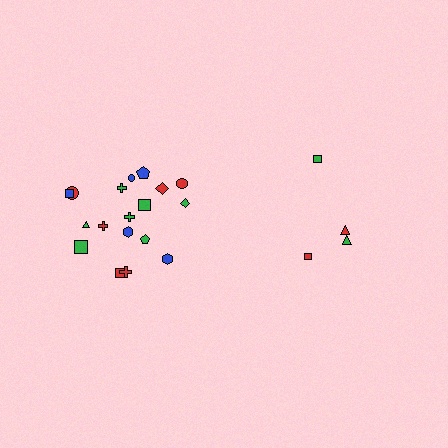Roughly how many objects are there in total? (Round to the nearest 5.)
Roughly 20 objects in total.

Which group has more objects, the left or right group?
The left group.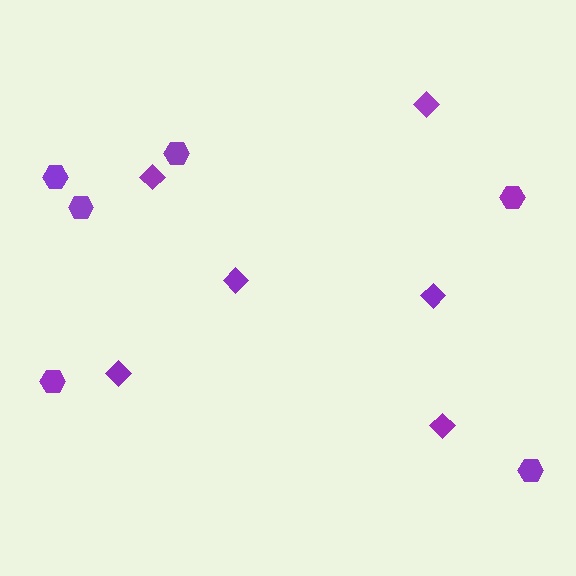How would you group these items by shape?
There are 2 groups: one group of hexagons (6) and one group of diamonds (6).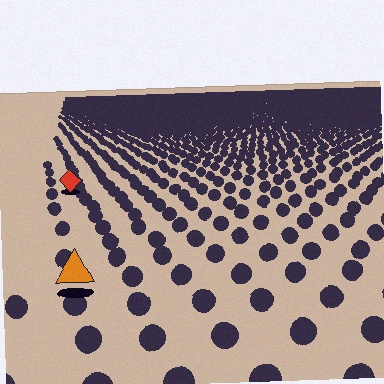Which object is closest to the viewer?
The orange triangle is closest. The texture marks near it are larger and more spread out.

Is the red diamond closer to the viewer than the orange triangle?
No. The orange triangle is closer — you can tell from the texture gradient: the ground texture is coarser near it.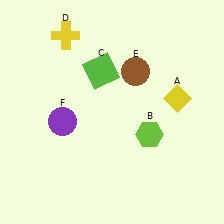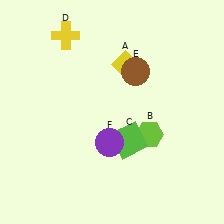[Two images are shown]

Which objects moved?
The objects that moved are: the yellow diamond (A), the lime square (C), the purple circle (F).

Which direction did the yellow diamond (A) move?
The yellow diamond (A) moved left.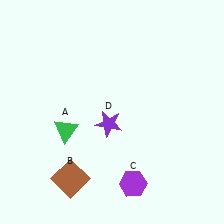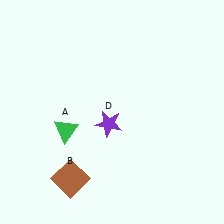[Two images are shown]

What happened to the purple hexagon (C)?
The purple hexagon (C) was removed in Image 2. It was in the bottom-right area of Image 1.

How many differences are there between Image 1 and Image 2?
There is 1 difference between the two images.